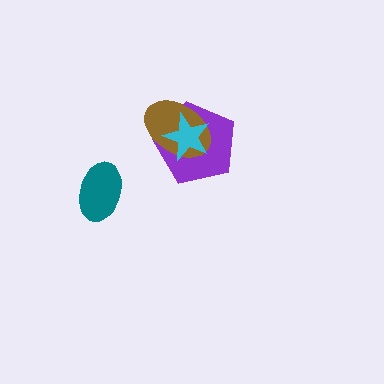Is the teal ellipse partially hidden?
No, no other shape covers it.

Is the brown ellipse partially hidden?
Yes, it is partially covered by another shape.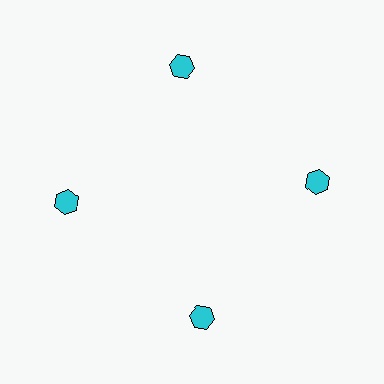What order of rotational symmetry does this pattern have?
This pattern has 4-fold rotational symmetry.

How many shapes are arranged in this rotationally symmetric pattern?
There are 4 shapes, arranged in 4 groups of 1.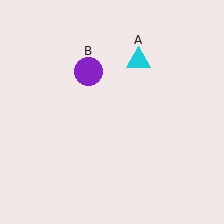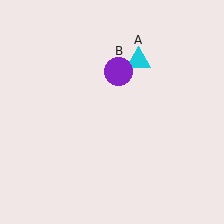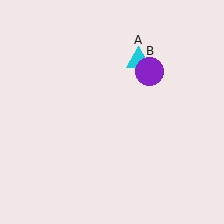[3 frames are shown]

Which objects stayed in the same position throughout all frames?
Cyan triangle (object A) remained stationary.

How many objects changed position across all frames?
1 object changed position: purple circle (object B).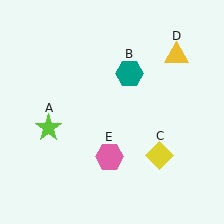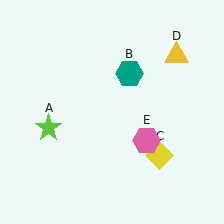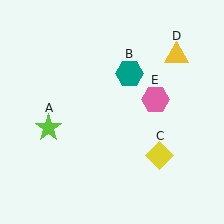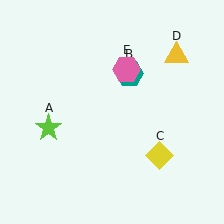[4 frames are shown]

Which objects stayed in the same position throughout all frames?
Lime star (object A) and teal hexagon (object B) and yellow diamond (object C) and yellow triangle (object D) remained stationary.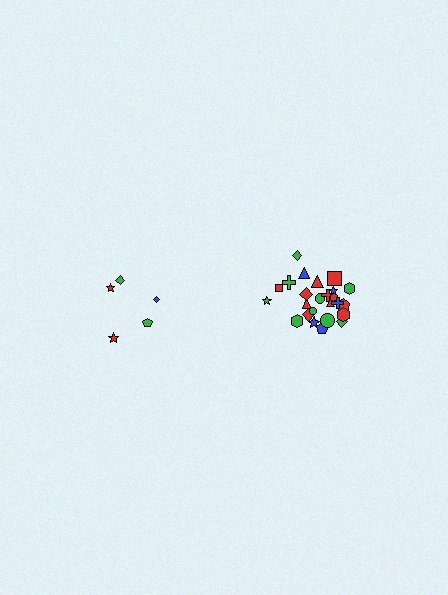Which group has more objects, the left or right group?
The right group.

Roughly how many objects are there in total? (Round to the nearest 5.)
Roughly 30 objects in total.